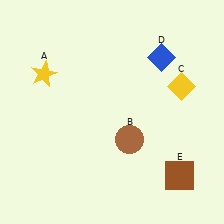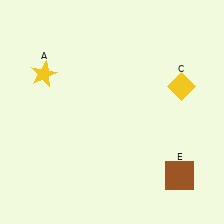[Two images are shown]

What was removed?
The blue diamond (D), the brown circle (B) were removed in Image 2.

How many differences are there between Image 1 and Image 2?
There are 2 differences between the two images.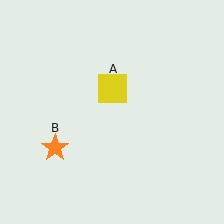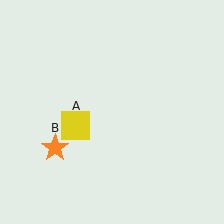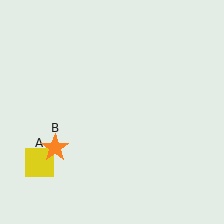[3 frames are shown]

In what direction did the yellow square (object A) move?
The yellow square (object A) moved down and to the left.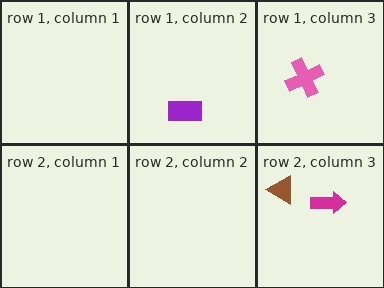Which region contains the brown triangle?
The row 2, column 3 region.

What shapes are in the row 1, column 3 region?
The pink cross.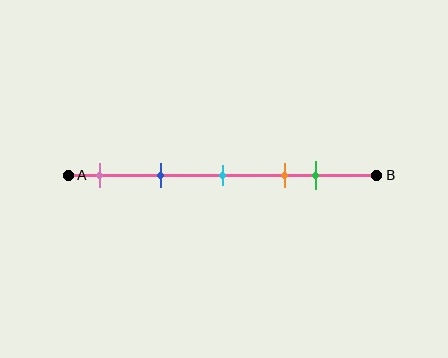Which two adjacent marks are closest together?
The orange and green marks are the closest adjacent pair.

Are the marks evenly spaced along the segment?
No, the marks are not evenly spaced.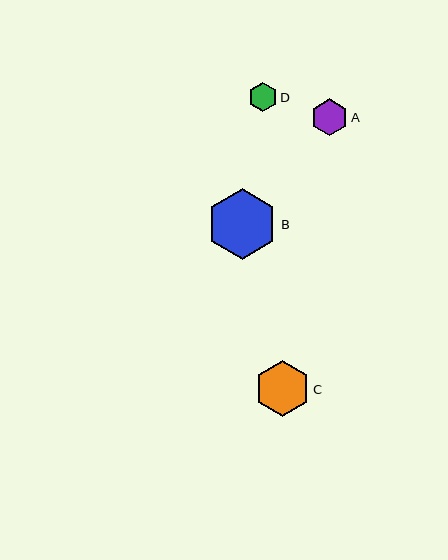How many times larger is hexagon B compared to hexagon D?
Hexagon B is approximately 2.4 times the size of hexagon D.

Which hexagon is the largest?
Hexagon B is the largest with a size of approximately 71 pixels.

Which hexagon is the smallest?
Hexagon D is the smallest with a size of approximately 29 pixels.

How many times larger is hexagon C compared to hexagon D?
Hexagon C is approximately 1.9 times the size of hexagon D.